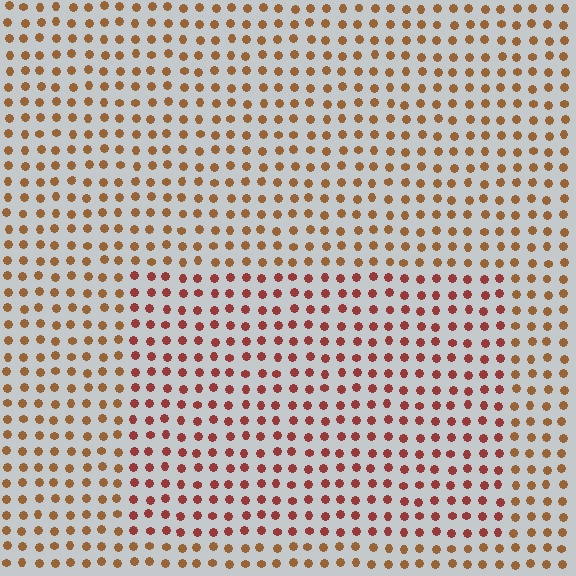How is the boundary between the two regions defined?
The boundary is defined purely by a slight shift in hue (about 29 degrees). Spacing, size, and orientation are identical on both sides.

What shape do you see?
I see a rectangle.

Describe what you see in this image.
The image is filled with small brown elements in a uniform arrangement. A rectangle-shaped region is visible where the elements are tinted to a slightly different hue, forming a subtle color boundary.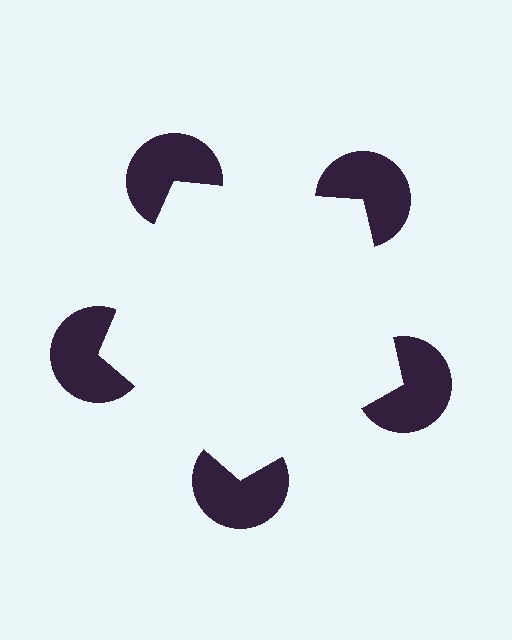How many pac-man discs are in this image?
There are 5 — one at each vertex of the illusory pentagon.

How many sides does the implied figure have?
5 sides.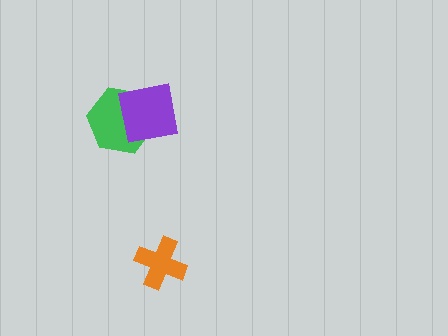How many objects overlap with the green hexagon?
1 object overlaps with the green hexagon.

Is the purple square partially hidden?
No, no other shape covers it.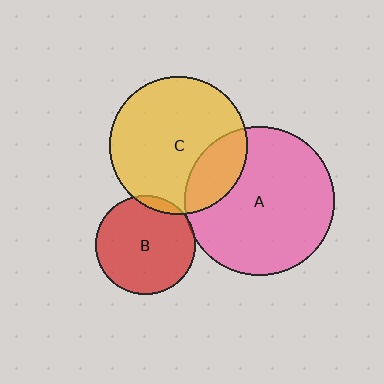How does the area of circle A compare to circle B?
Approximately 2.2 times.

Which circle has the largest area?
Circle A (pink).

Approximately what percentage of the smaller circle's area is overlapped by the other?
Approximately 20%.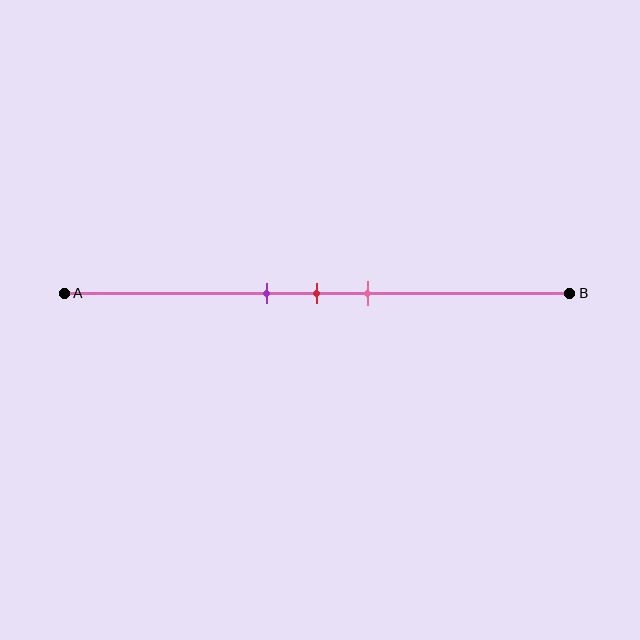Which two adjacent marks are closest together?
The purple and red marks are the closest adjacent pair.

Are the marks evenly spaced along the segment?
Yes, the marks are approximately evenly spaced.